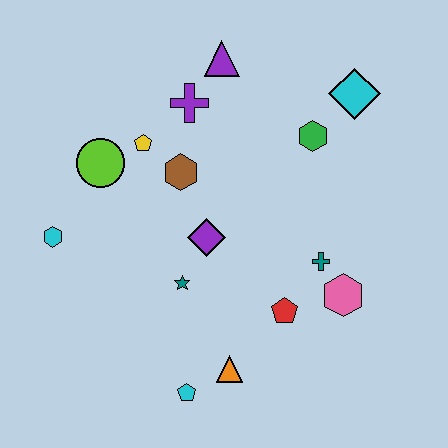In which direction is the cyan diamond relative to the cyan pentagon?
The cyan diamond is above the cyan pentagon.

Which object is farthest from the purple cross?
The cyan pentagon is farthest from the purple cross.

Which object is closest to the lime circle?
The yellow pentagon is closest to the lime circle.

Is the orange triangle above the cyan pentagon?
Yes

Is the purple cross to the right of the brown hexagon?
Yes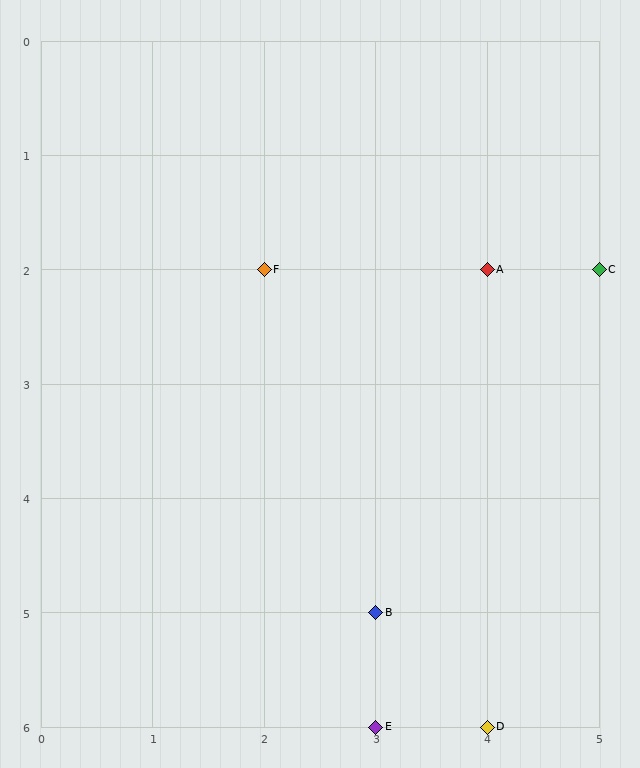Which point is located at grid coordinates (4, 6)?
Point D is at (4, 6).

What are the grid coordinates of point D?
Point D is at grid coordinates (4, 6).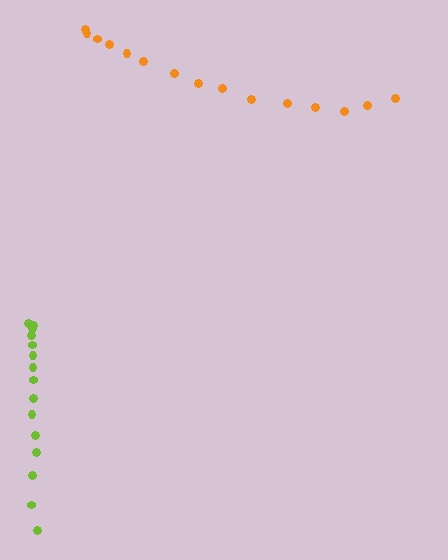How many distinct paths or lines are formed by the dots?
There are 2 distinct paths.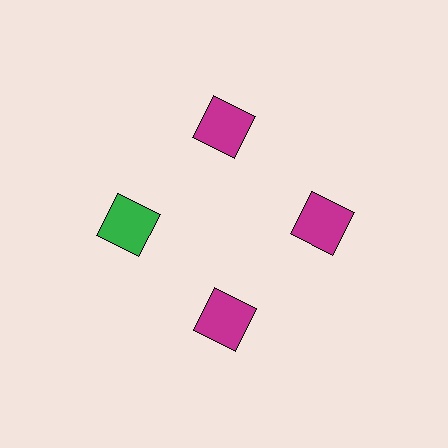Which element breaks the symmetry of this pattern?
The green square at roughly the 9 o'clock position breaks the symmetry. All other shapes are magenta squares.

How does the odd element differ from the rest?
It has a different color: green instead of magenta.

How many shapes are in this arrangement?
There are 4 shapes arranged in a ring pattern.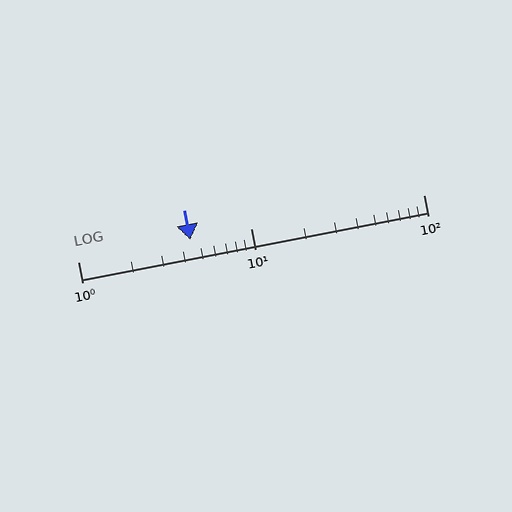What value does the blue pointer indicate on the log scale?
The pointer indicates approximately 4.5.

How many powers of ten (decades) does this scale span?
The scale spans 2 decades, from 1 to 100.